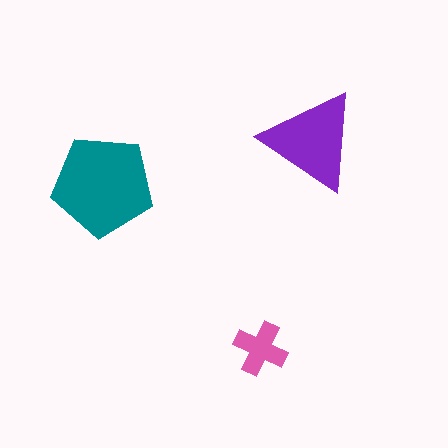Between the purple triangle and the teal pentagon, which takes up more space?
The teal pentagon.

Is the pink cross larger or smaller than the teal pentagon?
Smaller.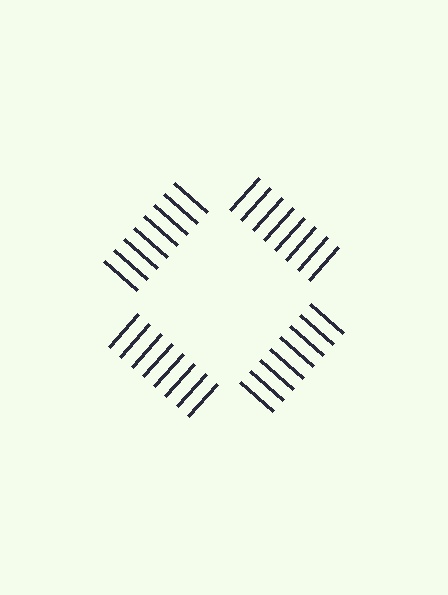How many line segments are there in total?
32 — 8 along each of the 4 edges.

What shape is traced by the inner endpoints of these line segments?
An illusory square — the line segments terminate on its edges but no continuous stroke is drawn.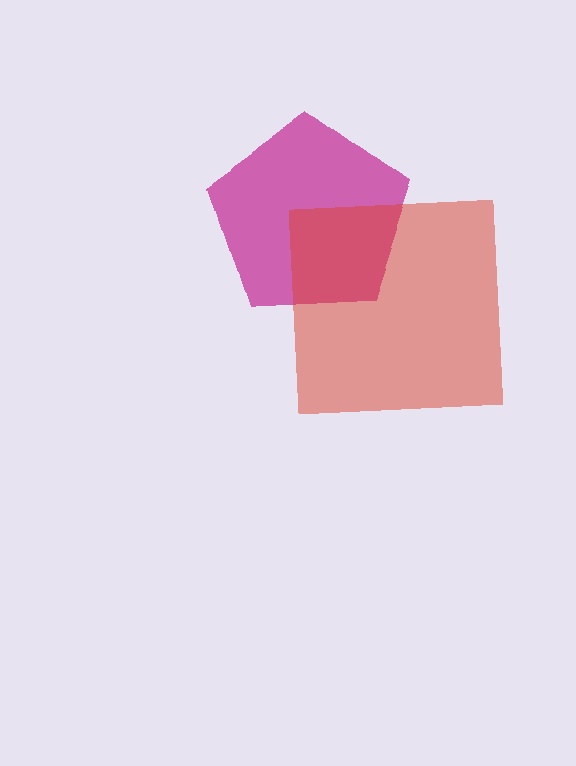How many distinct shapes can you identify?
There are 2 distinct shapes: a magenta pentagon, a red square.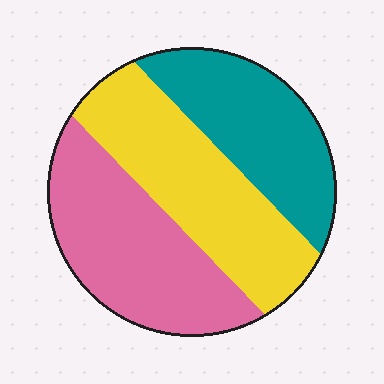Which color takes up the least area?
Teal, at roughly 30%.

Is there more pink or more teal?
Pink.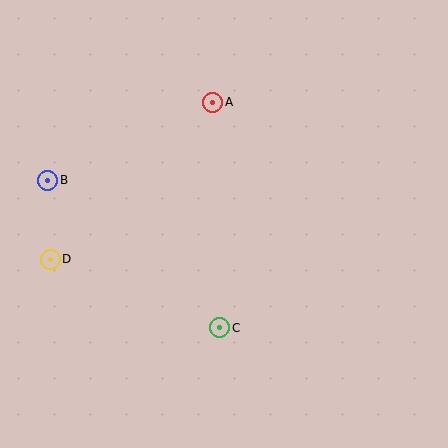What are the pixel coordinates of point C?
Point C is at (220, 328).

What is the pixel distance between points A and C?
The distance between A and C is 226 pixels.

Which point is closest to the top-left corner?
Point B is closest to the top-left corner.